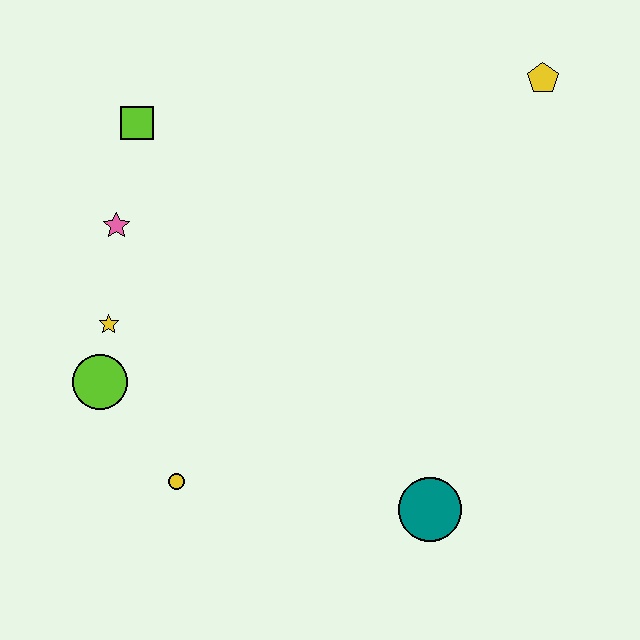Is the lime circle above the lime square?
No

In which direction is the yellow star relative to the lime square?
The yellow star is below the lime square.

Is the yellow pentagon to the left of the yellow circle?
No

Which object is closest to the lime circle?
The yellow star is closest to the lime circle.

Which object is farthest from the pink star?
The yellow pentagon is farthest from the pink star.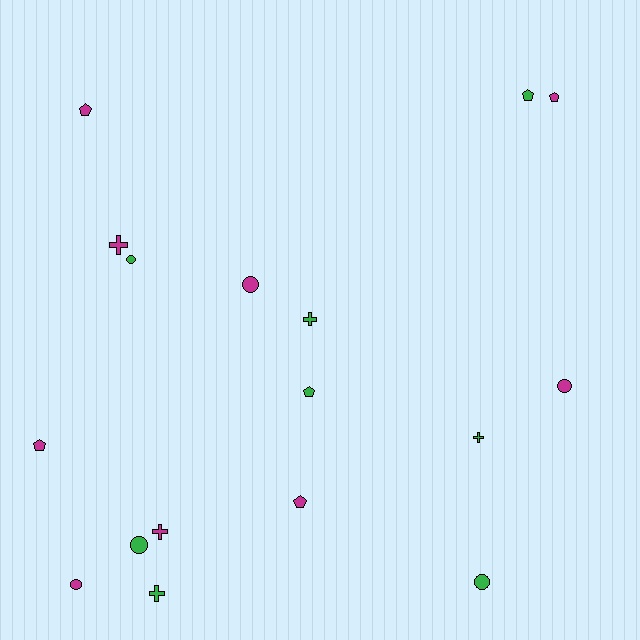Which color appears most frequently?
Magenta, with 9 objects.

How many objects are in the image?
There are 17 objects.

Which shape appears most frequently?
Pentagon, with 6 objects.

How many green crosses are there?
There are 3 green crosses.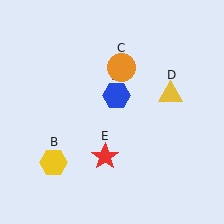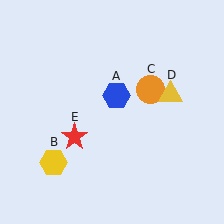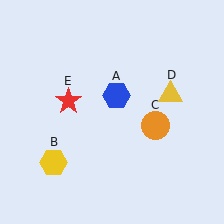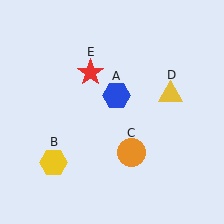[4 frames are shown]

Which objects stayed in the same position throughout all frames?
Blue hexagon (object A) and yellow hexagon (object B) and yellow triangle (object D) remained stationary.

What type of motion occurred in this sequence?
The orange circle (object C), red star (object E) rotated clockwise around the center of the scene.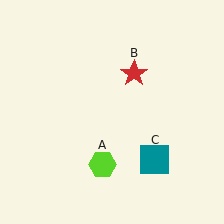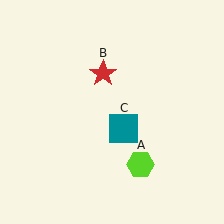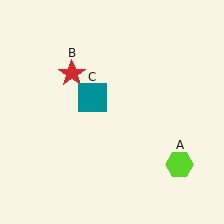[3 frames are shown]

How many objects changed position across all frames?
3 objects changed position: lime hexagon (object A), red star (object B), teal square (object C).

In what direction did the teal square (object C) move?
The teal square (object C) moved up and to the left.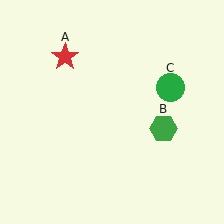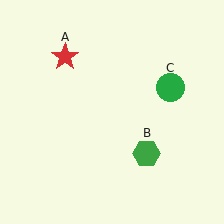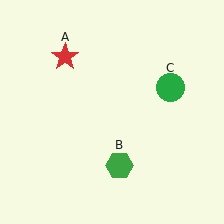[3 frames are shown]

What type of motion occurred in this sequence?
The green hexagon (object B) rotated clockwise around the center of the scene.